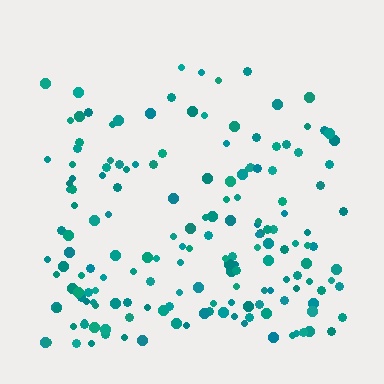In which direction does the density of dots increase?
From top to bottom, with the bottom side densest.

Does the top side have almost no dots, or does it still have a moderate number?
Still a moderate number, just noticeably fewer than the bottom.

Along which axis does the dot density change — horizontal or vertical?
Vertical.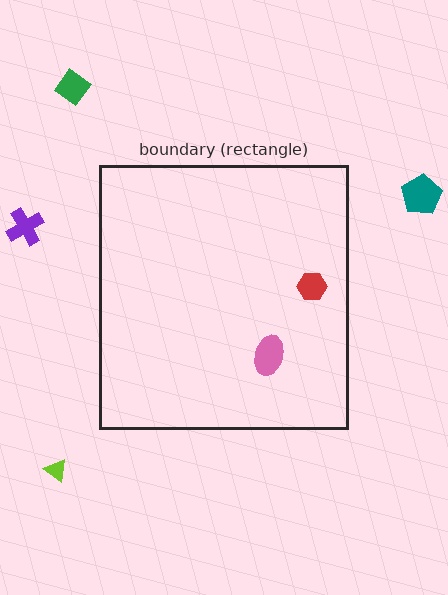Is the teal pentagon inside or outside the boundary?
Outside.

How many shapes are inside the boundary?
2 inside, 4 outside.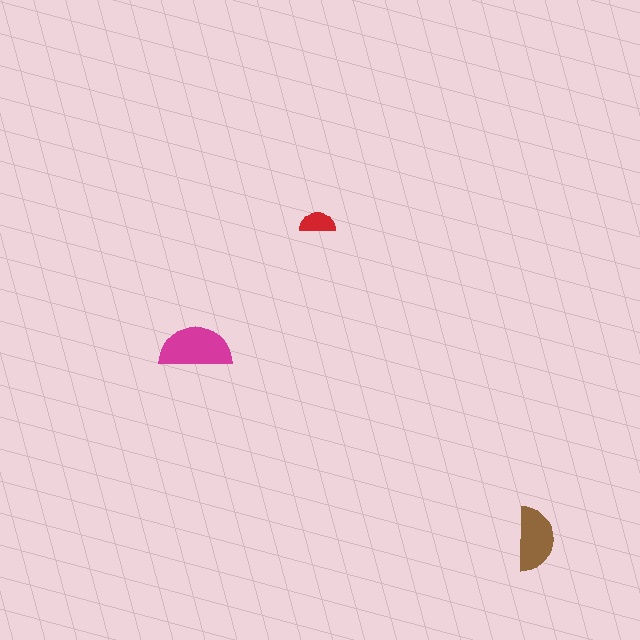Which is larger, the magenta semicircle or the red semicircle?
The magenta one.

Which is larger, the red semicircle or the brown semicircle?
The brown one.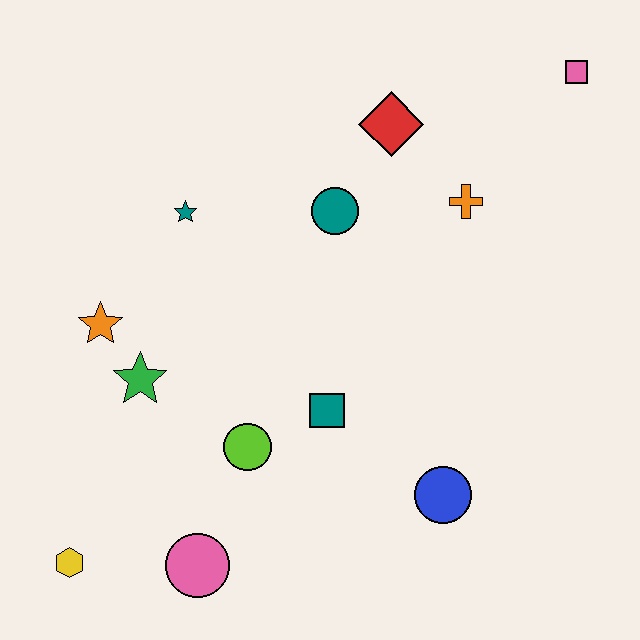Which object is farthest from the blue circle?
The pink square is farthest from the blue circle.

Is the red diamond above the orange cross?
Yes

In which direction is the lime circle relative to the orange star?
The lime circle is to the right of the orange star.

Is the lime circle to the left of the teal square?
Yes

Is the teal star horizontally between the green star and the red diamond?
Yes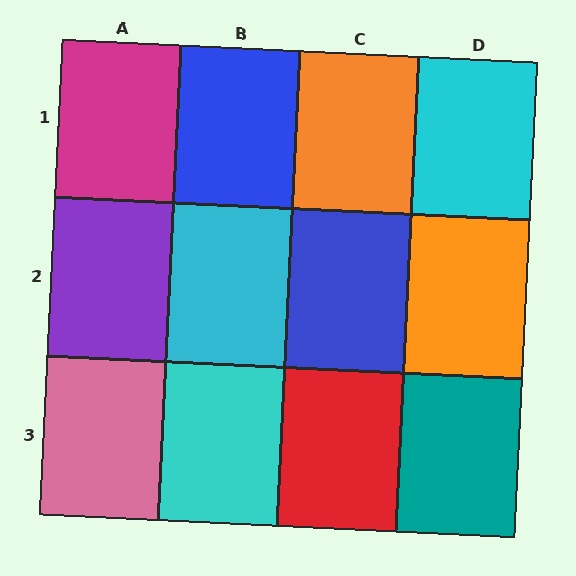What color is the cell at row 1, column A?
Magenta.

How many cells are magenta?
1 cell is magenta.